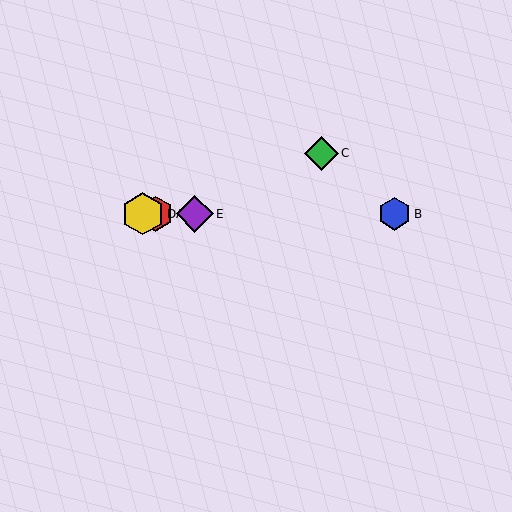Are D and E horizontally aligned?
Yes, both are at y≈214.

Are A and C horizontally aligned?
No, A is at y≈214 and C is at y≈153.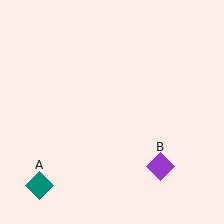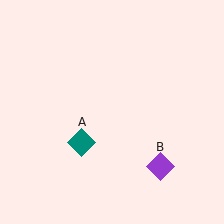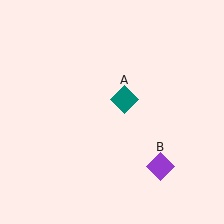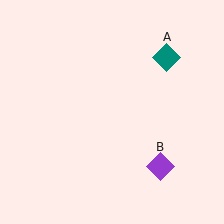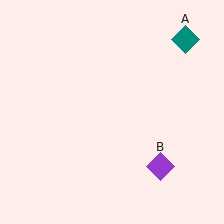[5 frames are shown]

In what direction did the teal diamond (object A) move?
The teal diamond (object A) moved up and to the right.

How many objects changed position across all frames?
1 object changed position: teal diamond (object A).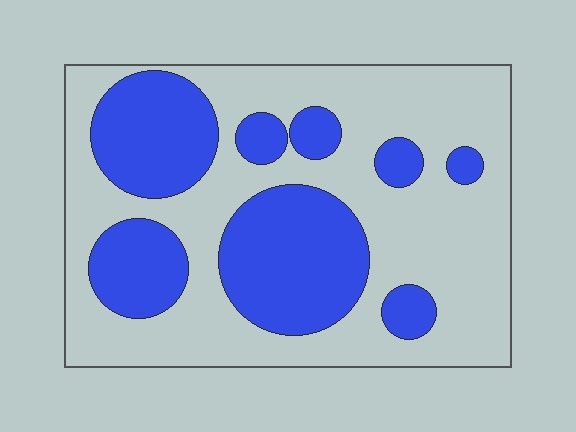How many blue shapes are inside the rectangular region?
8.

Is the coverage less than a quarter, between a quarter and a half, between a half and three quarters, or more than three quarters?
Between a quarter and a half.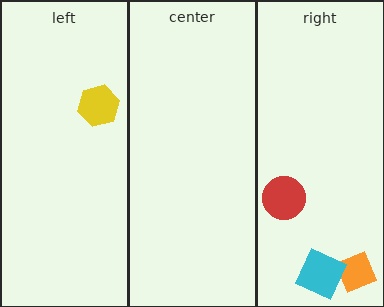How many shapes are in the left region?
1.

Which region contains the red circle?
The right region.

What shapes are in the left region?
The yellow hexagon.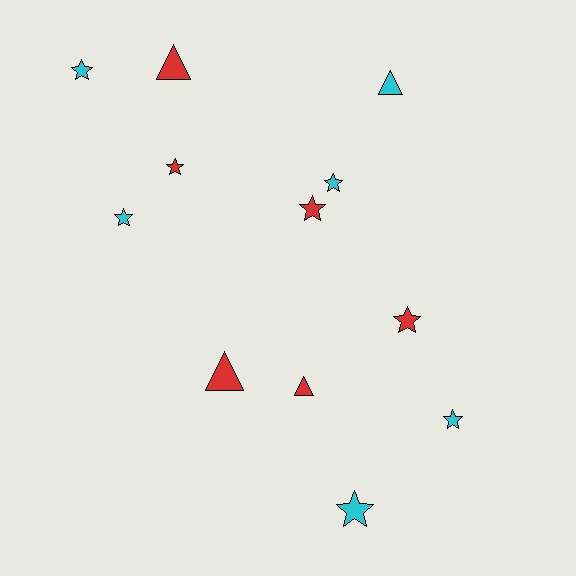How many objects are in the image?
There are 12 objects.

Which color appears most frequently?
Red, with 6 objects.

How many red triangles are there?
There are 3 red triangles.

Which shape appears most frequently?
Star, with 8 objects.